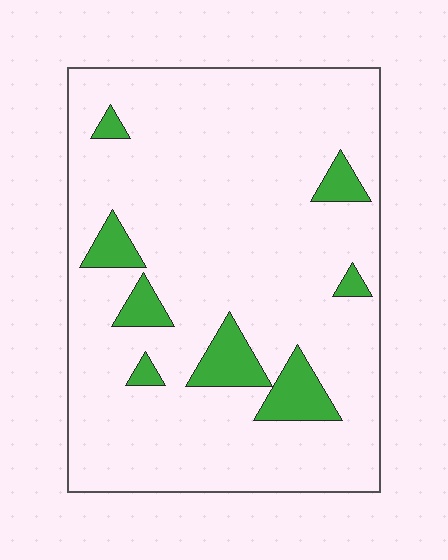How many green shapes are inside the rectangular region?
8.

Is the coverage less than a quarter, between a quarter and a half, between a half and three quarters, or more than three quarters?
Less than a quarter.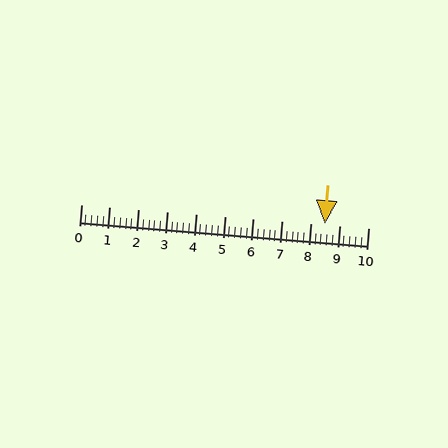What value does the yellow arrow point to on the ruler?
The yellow arrow points to approximately 8.5.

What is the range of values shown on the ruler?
The ruler shows values from 0 to 10.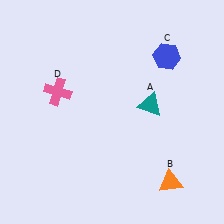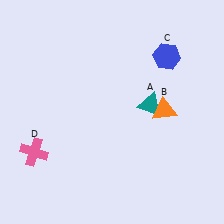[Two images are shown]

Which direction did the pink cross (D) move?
The pink cross (D) moved down.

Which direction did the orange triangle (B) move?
The orange triangle (B) moved up.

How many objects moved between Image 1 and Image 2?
2 objects moved between the two images.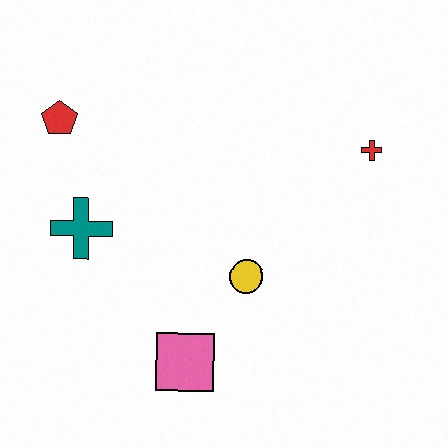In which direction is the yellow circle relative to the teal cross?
The yellow circle is to the right of the teal cross.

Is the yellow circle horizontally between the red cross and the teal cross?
Yes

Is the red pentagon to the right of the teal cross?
No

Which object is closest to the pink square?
The yellow circle is closest to the pink square.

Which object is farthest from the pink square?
The red cross is farthest from the pink square.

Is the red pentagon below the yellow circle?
No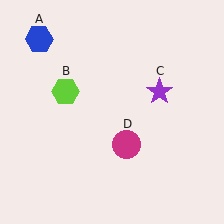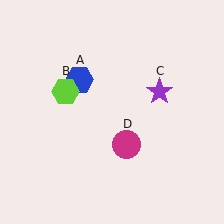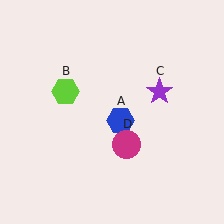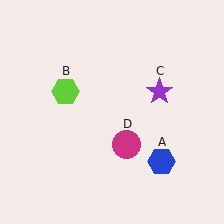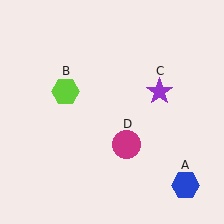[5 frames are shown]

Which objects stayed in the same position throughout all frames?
Lime hexagon (object B) and purple star (object C) and magenta circle (object D) remained stationary.